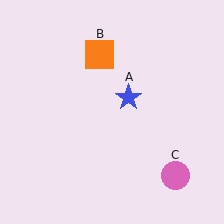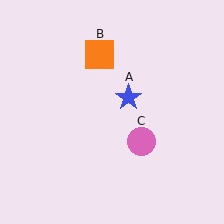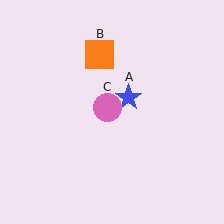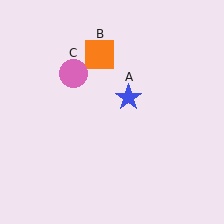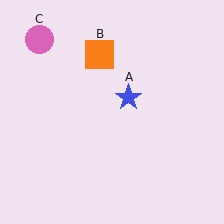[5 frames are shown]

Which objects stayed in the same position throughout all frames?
Blue star (object A) and orange square (object B) remained stationary.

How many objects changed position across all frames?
1 object changed position: pink circle (object C).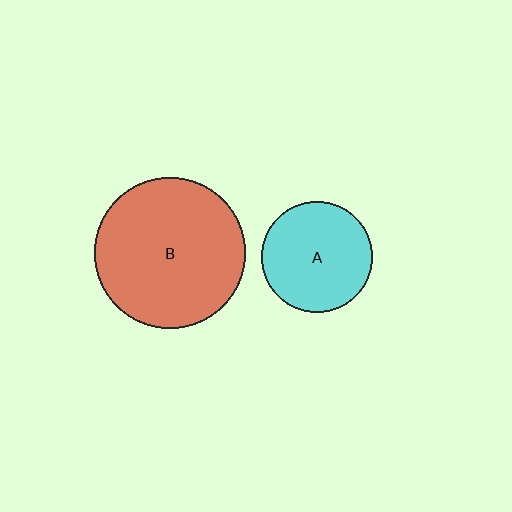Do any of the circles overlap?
No, none of the circles overlap.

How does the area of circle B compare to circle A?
Approximately 1.8 times.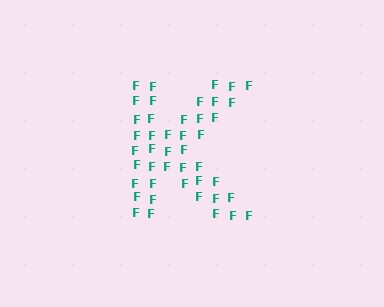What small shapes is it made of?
It is made of small letter F's.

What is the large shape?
The large shape is the letter K.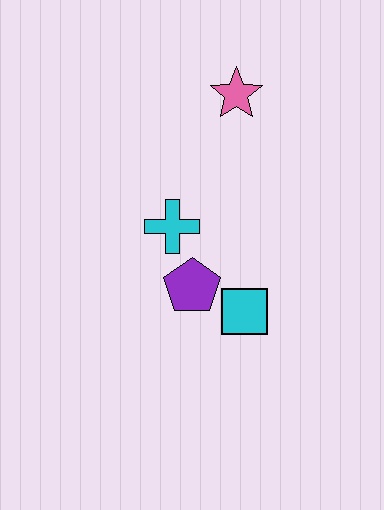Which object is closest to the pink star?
The cyan cross is closest to the pink star.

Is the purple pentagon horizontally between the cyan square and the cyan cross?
Yes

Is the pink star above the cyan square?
Yes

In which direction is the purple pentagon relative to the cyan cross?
The purple pentagon is below the cyan cross.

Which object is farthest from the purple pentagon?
The pink star is farthest from the purple pentagon.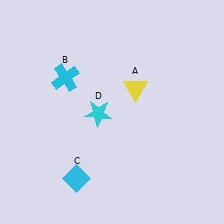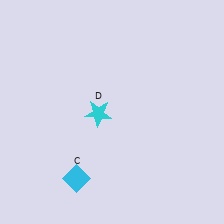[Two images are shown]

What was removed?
The yellow triangle (A), the cyan cross (B) were removed in Image 2.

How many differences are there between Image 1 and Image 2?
There are 2 differences between the two images.